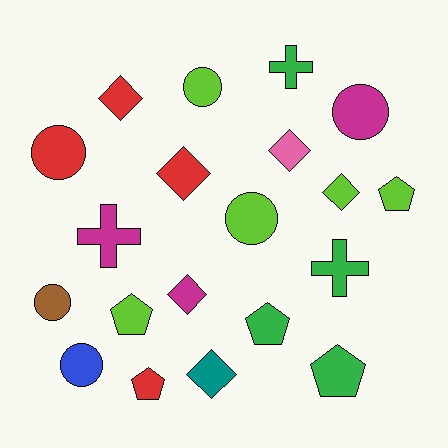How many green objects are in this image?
There are 4 green objects.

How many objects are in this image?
There are 20 objects.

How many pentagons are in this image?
There are 5 pentagons.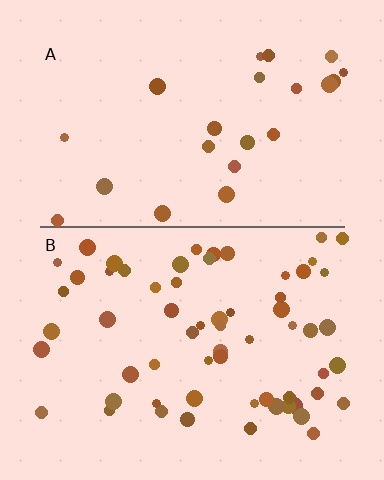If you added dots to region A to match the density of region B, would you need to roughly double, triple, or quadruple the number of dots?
Approximately triple.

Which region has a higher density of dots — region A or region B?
B (the bottom).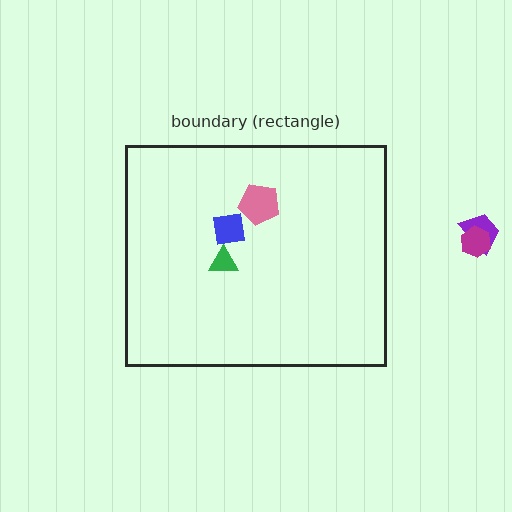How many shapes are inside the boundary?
3 inside, 2 outside.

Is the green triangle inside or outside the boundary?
Inside.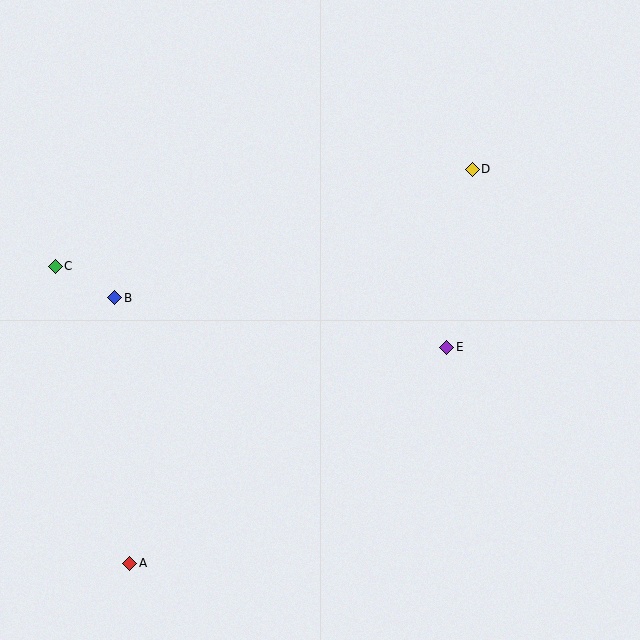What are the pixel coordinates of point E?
Point E is at (447, 347).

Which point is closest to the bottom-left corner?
Point A is closest to the bottom-left corner.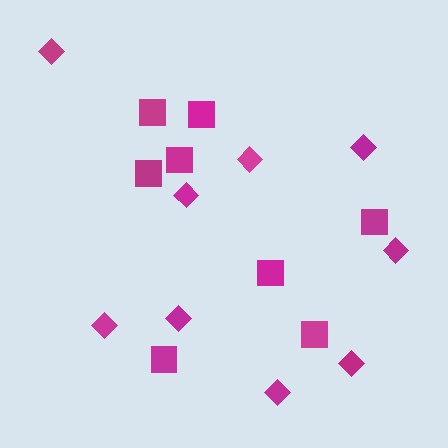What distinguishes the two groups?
There are 2 groups: one group of squares (8) and one group of diamonds (9).